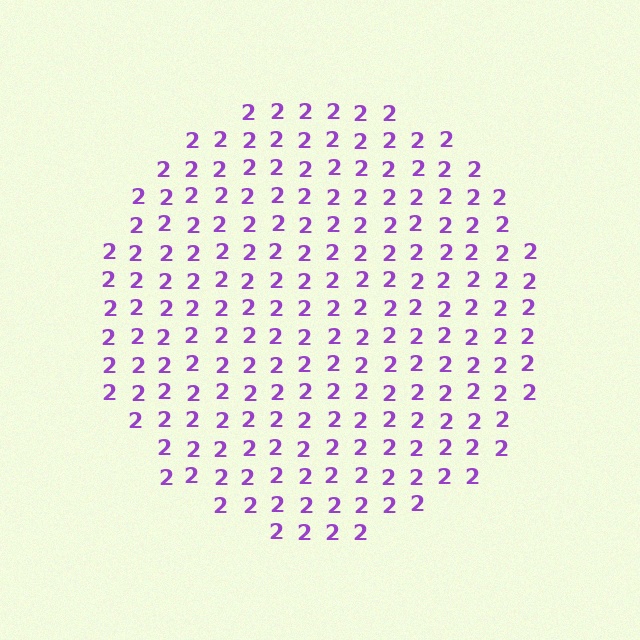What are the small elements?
The small elements are digit 2's.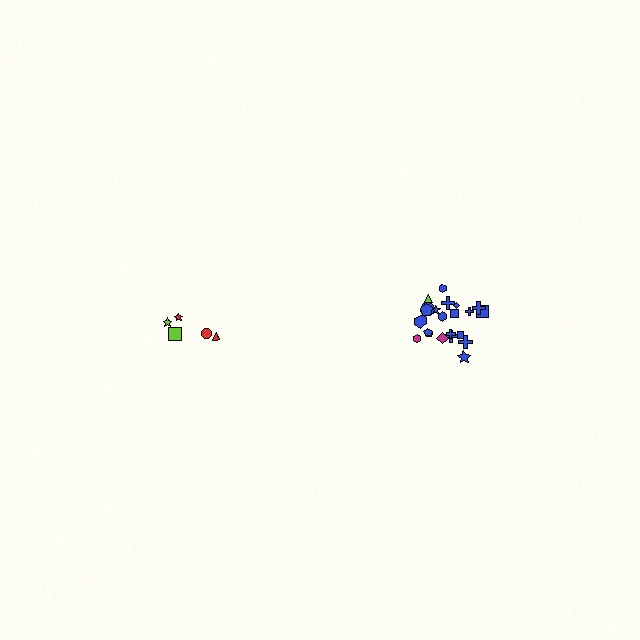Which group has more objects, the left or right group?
The right group.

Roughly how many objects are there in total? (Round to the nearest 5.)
Roughly 25 objects in total.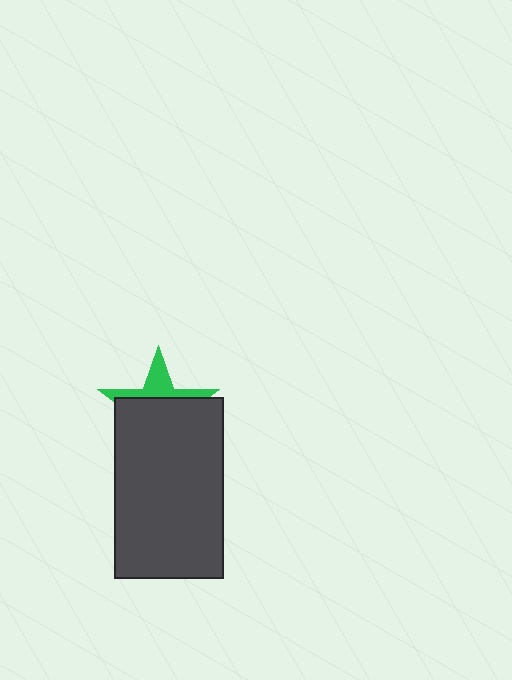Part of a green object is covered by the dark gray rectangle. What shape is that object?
It is a star.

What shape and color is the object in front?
The object in front is a dark gray rectangle.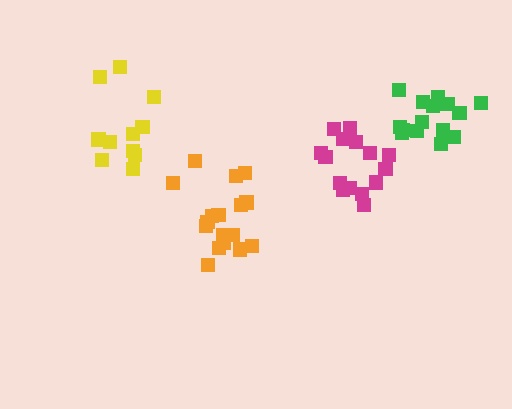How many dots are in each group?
Group 1: 15 dots, Group 2: 11 dots, Group 3: 17 dots, Group 4: 15 dots (58 total).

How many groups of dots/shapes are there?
There are 4 groups.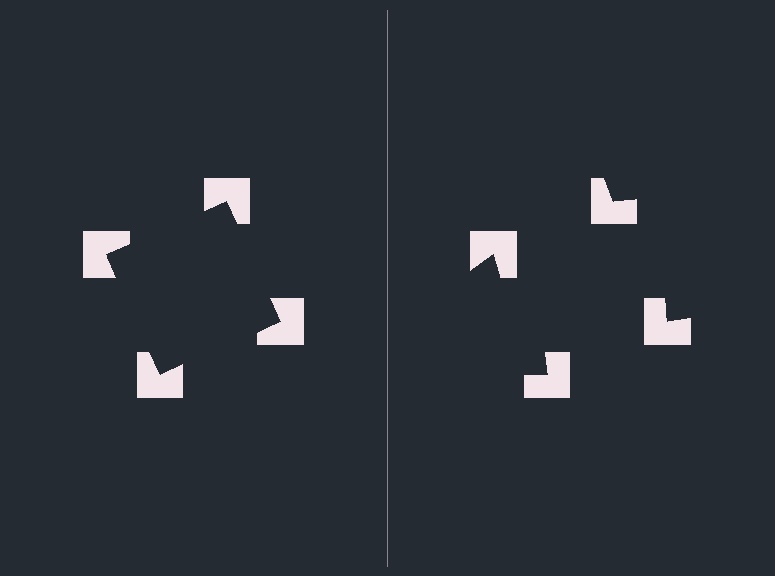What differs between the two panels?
The notched squares are positioned identically on both sides; only the wedge orientations differ. On the left they align to a square; on the right they are misaligned.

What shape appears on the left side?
An illusory square.